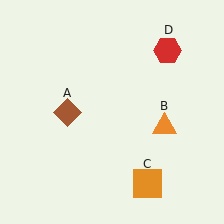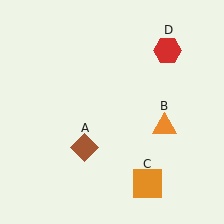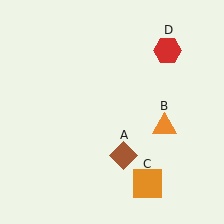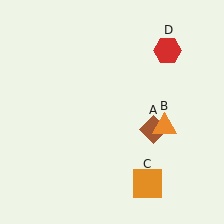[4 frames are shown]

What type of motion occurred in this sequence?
The brown diamond (object A) rotated counterclockwise around the center of the scene.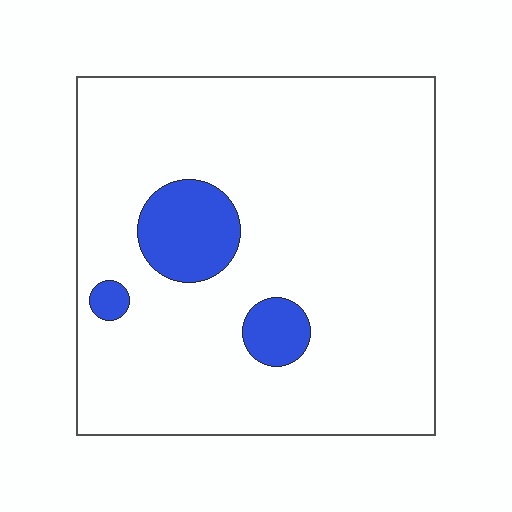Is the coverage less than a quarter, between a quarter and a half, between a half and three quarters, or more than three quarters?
Less than a quarter.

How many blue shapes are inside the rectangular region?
3.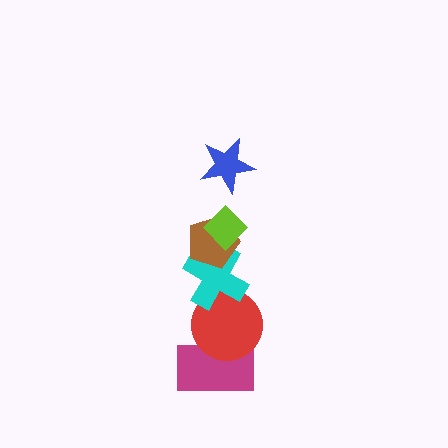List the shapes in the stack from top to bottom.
From top to bottom: the blue star, the lime diamond, the brown pentagon, the cyan cross, the red circle, the magenta rectangle.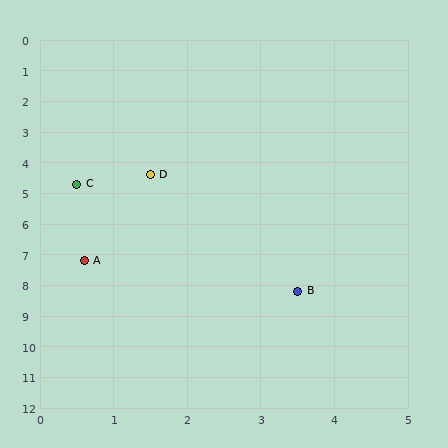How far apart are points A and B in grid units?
Points A and B are about 3.1 grid units apart.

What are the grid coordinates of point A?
Point A is at approximately (0.6, 7.2).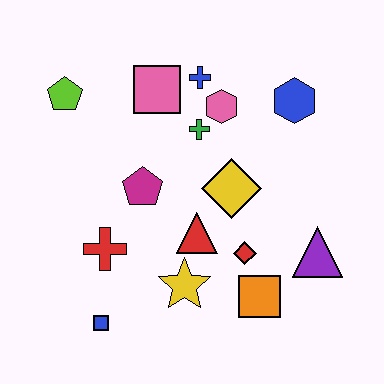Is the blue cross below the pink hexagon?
No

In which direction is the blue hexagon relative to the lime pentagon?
The blue hexagon is to the right of the lime pentagon.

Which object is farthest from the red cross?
The blue hexagon is farthest from the red cross.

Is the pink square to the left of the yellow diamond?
Yes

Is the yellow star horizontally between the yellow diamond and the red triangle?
No